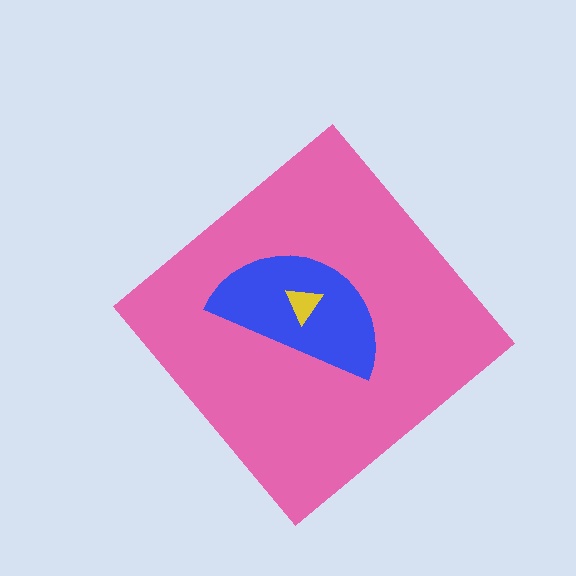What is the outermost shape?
The pink diamond.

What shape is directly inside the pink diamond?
The blue semicircle.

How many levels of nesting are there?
3.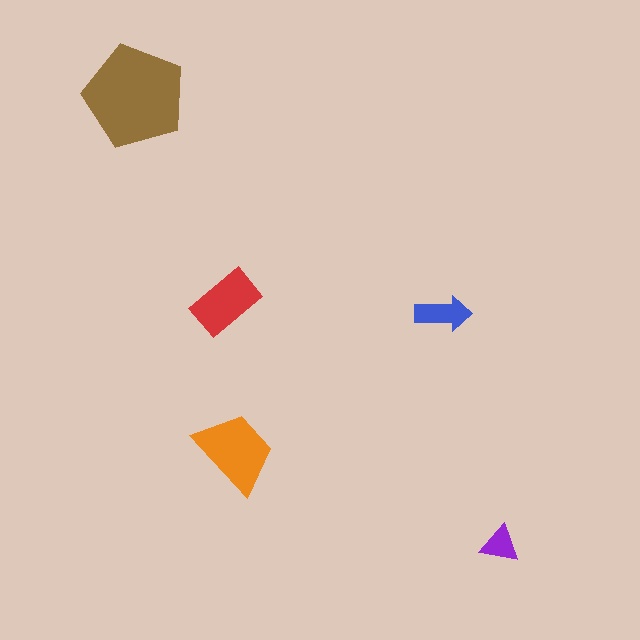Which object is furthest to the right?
The purple triangle is rightmost.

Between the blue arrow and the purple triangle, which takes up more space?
The blue arrow.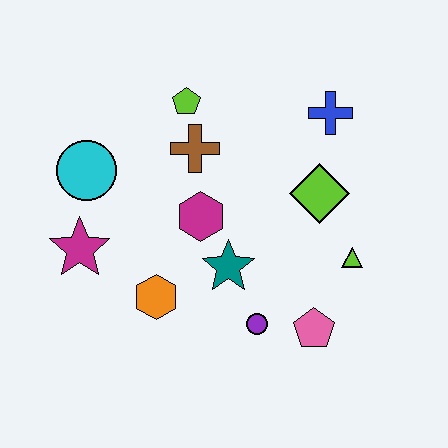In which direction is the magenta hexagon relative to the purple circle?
The magenta hexagon is above the purple circle.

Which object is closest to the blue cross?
The lime diamond is closest to the blue cross.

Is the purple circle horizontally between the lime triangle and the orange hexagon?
Yes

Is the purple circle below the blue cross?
Yes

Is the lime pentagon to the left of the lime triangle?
Yes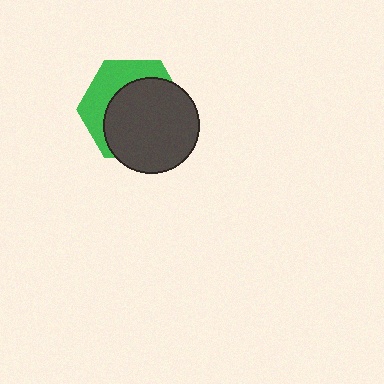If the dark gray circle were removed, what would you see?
You would see the complete green hexagon.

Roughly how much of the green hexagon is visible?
A small part of it is visible (roughly 36%).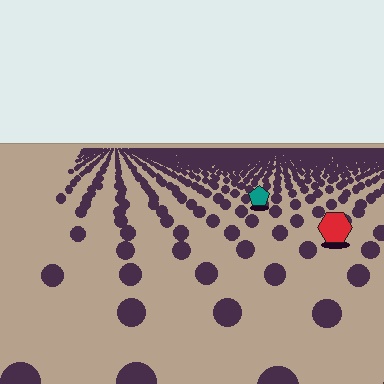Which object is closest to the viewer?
The red hexagon is closest. The texture marks near it are larger and more spread out.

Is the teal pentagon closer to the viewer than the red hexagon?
No. The red hexagon is closer — you can tell from the texture gradient: the ground texture is coarser near it.